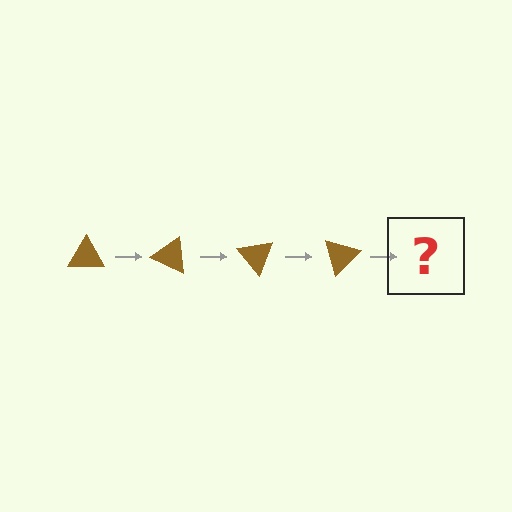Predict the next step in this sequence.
The next step is a brown triangle rotated 100 degrees.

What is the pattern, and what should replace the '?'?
The pattern is that the triangle rotates 25 degrees each step. The '?' should be a brown triangle rotated 100 degrees.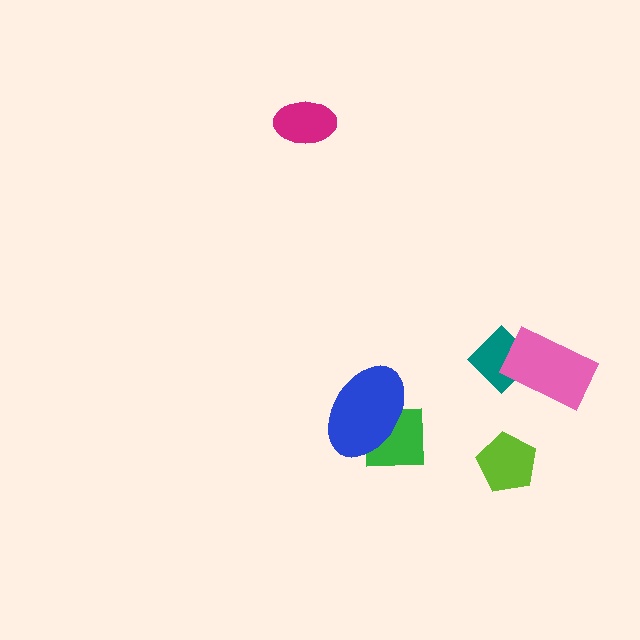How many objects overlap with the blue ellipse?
1 object overlaps with the blue ellipse.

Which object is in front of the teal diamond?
The pink rectangle is in front of the teal diamond.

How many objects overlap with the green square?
1 object overlaps with the green square.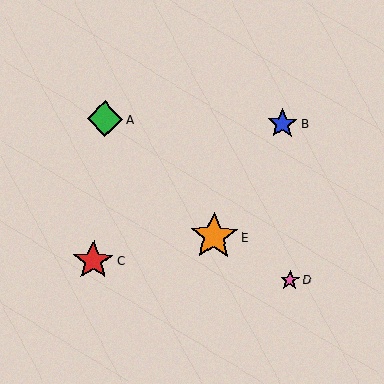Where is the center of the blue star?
The center of the blue star is at (282, 124).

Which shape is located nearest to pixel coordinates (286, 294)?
The pink star (labeled D) at (290, 280) is nearest to that location.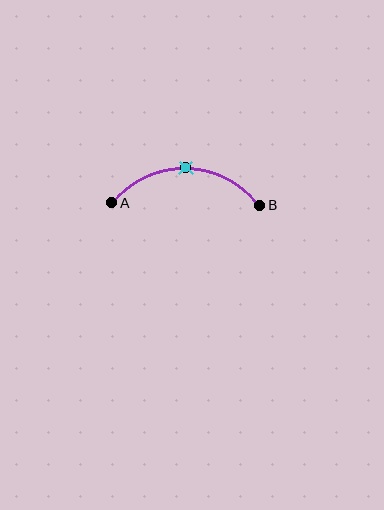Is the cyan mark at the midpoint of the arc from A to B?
Yes. The cyan mark lies on the arc at equal arc-length from both A and B — it is the arc midpoint.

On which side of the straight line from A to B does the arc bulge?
The arc bulges above the straight line connecting A and B.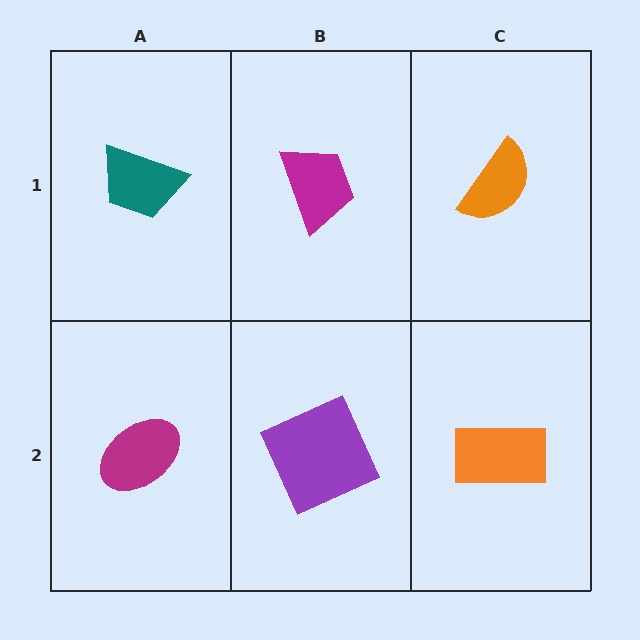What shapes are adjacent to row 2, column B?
A magenta trapezoid (row 1, column B), a magenta ellipse (row 2, column A), an orange rectangle (row 2, column C).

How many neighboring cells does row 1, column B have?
3.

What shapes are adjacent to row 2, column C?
An orange semicircle (row 1, column C), a purple square (row 2, column B).